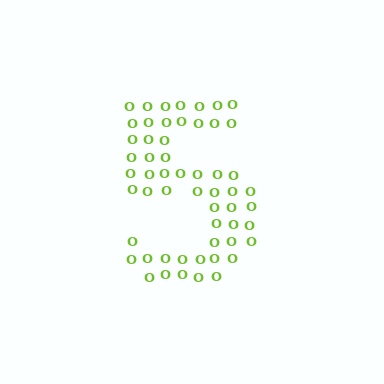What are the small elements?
The small elements are letter O's.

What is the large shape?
The large shape is the digit 5.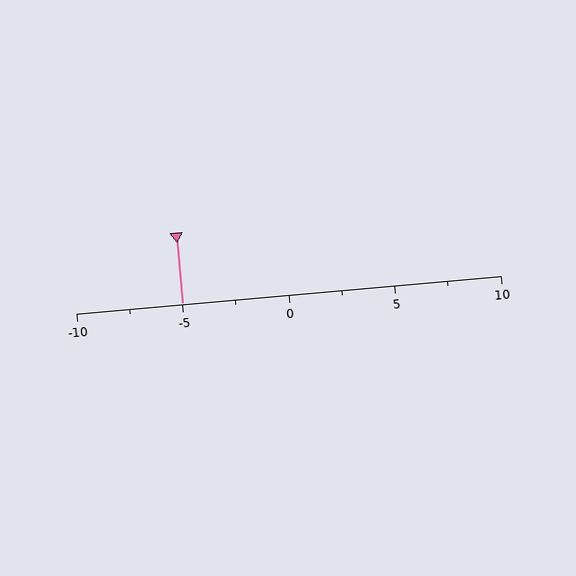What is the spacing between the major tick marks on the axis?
The major ticks are spaced 5 apart.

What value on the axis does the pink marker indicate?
The marker indicates approximately -5.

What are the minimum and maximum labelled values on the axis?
The axis runs from -10 to 10.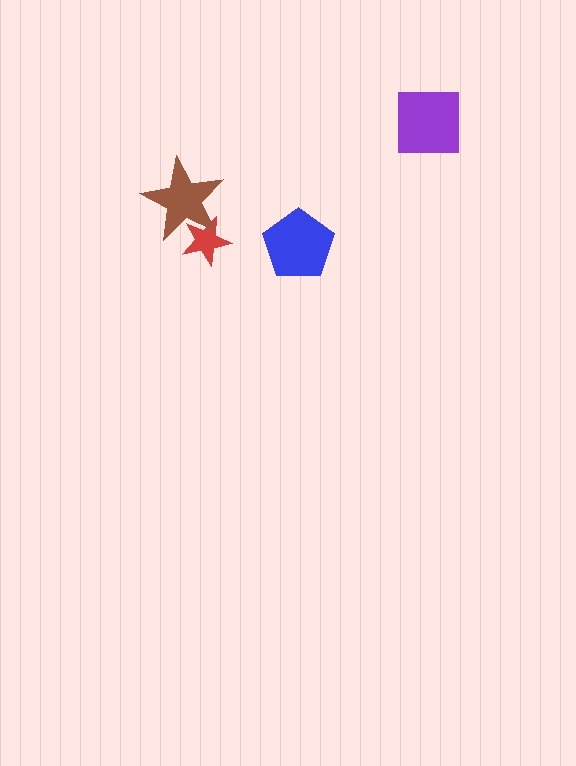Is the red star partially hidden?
Yes, it is partially covered by another shape.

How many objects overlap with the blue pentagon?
0 objects overlap with the blue pentagon.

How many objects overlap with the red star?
1 object overlaps with the red star.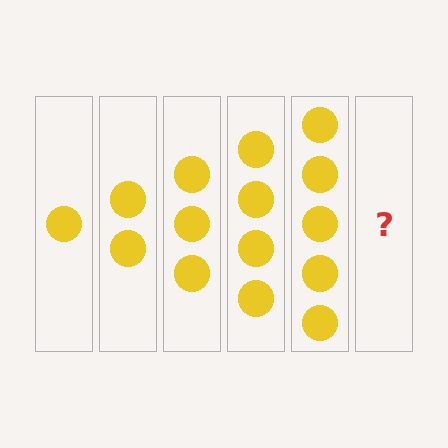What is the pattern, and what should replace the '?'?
The pattern is that each step adds one more circle. The '?' should be 6 circles.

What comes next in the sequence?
The next element should be 6 circles.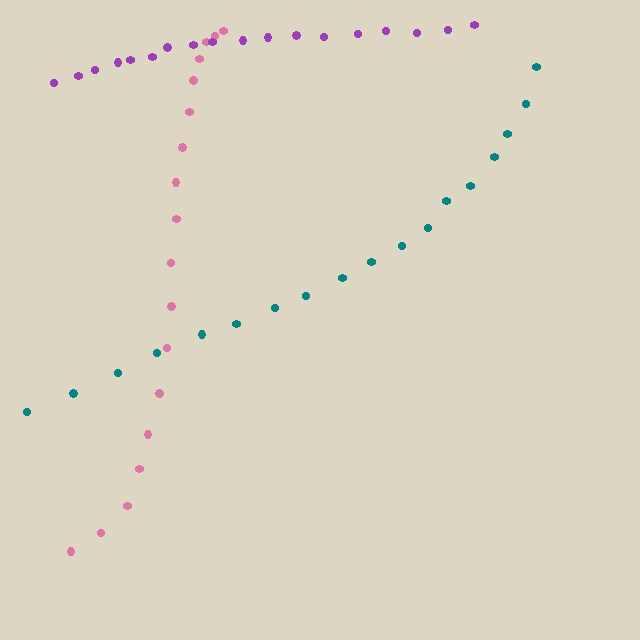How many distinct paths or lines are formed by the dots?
There are 3 distinct paths.